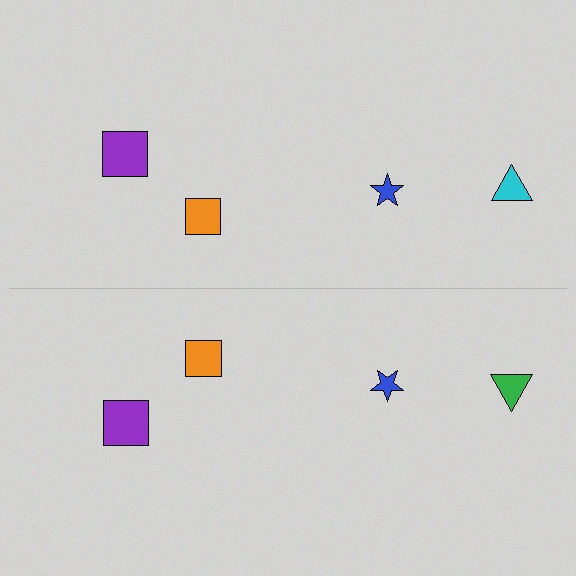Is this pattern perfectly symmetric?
No, the pattern is not perfectly symmetric. The green triangle on the bottom side breaks the symmetry — its mirror counterpart is cyan.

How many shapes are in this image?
There are 8 shapes in this image.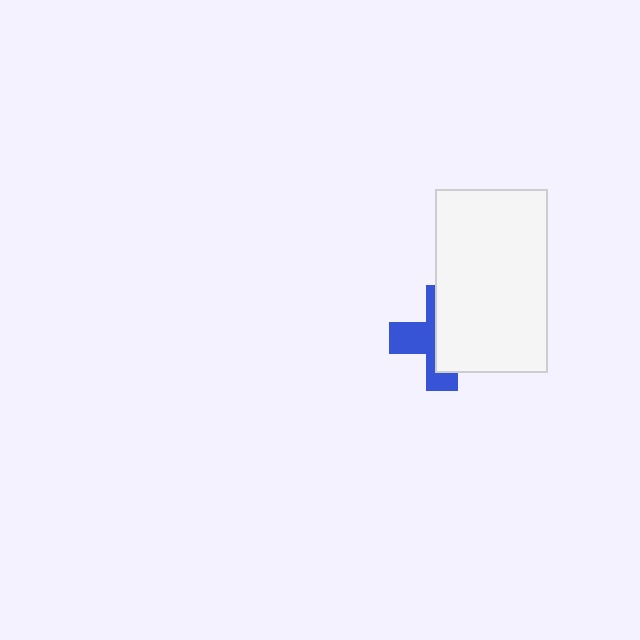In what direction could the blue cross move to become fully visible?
The blue cross could move left. That would shift it out from behind the white rectangle entirely.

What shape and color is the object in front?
The object in front is a white rectangle.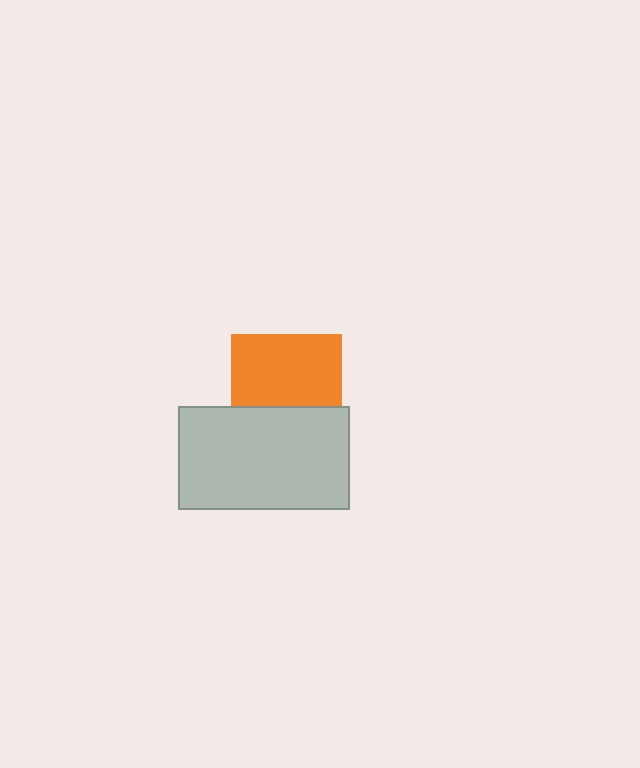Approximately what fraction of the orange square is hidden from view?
Roughly 36% of the orange square is hidden behind the light gray rectangle.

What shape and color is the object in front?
The object in front is a light gray rectangle.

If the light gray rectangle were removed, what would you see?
You would see the complete orange square.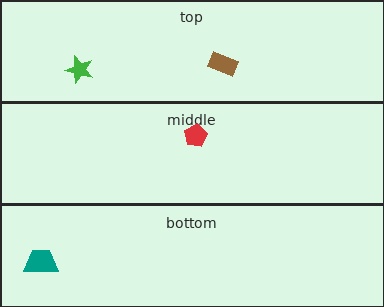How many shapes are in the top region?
2.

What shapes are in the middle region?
The red pentagon.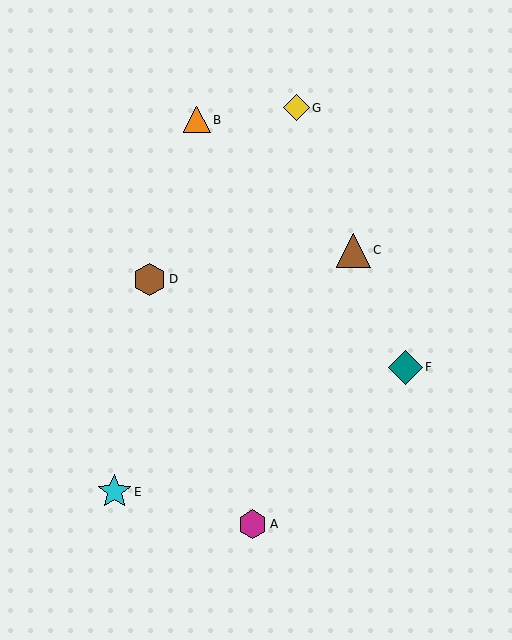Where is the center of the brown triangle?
The center of the brown triangle is at (353, 250).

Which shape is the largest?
The brown triangle (labeled C) is the largest.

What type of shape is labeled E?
Shape E is a cyan star.